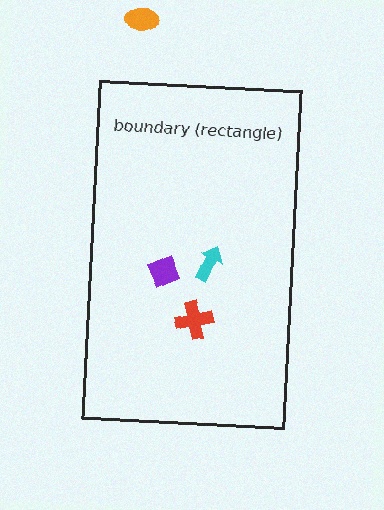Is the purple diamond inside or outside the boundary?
Inside.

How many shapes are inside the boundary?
3 inside, 1 outside.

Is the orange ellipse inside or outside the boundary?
Outside.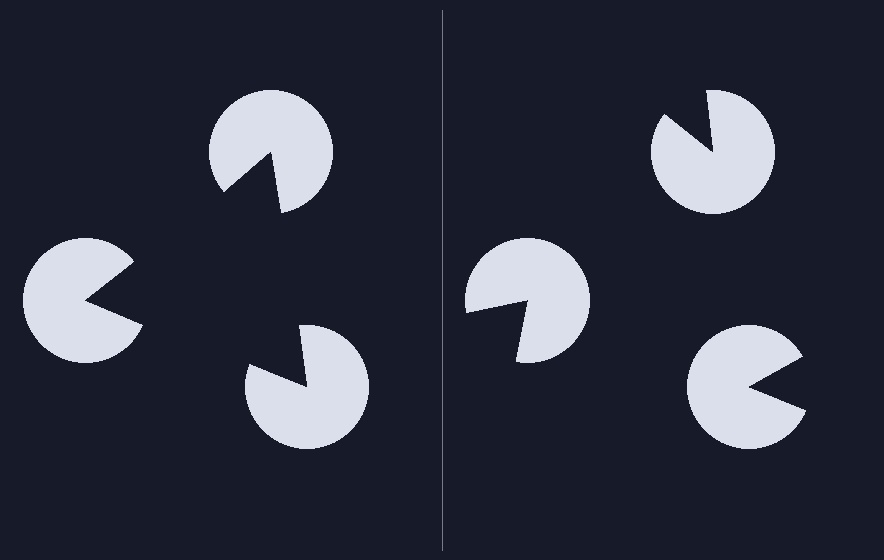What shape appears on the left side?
An illusory triangle.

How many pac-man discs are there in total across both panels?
6 — 3 on each side.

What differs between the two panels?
The pac-man discs are positioned identically on both sides; only the wedge orientations differ. On the left they align to a triangle; on the right they are misaligned.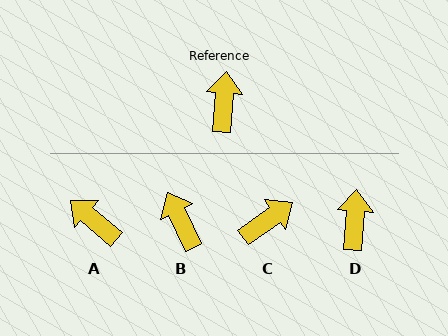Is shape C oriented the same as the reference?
No, it is off by about 50 degrees.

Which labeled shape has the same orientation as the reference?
D.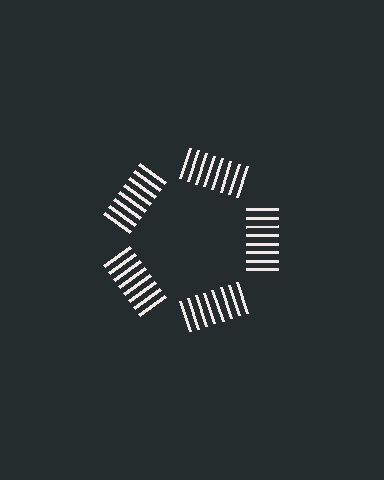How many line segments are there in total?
40 — 8 along each of the 5 edges.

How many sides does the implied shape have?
5 sides — the line-ends trace a pentagon.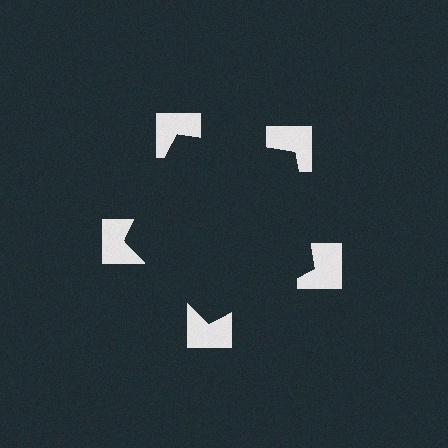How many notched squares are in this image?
There are 5 — one at each vertex of the illusory pentagon.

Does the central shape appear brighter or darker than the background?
It typically appears slightly darker than the background, even though no actual brightness change is drawn.